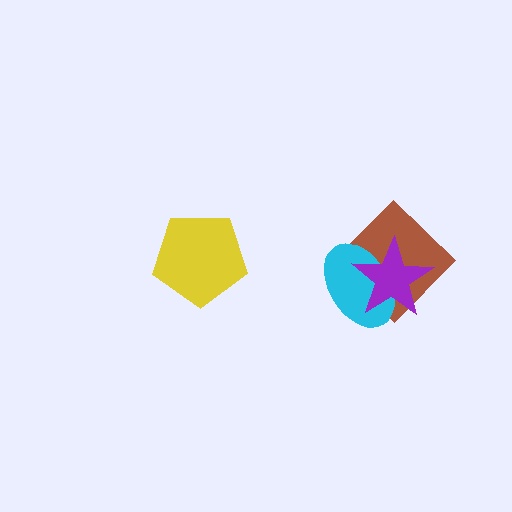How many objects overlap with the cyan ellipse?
2 objects overlap with the cyan ellipse.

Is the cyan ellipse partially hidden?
Yes, it is partially covered by another shape.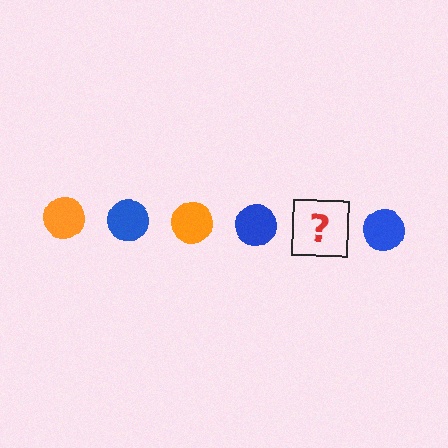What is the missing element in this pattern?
The missing element is an orange circle.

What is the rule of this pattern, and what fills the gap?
The rule is that the pattern cycles through orange, blue circles. The gap should be filled with an orange circle.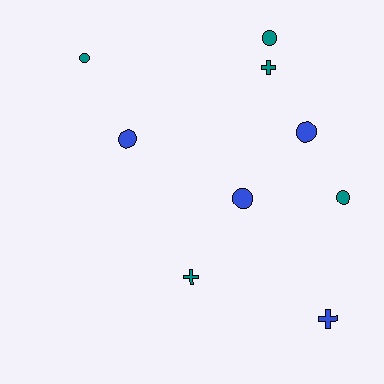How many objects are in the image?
There are 9 objects.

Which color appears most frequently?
Teal, with 5 objects.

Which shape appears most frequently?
Circle, with 6 objects.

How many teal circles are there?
There are 3 teal circles.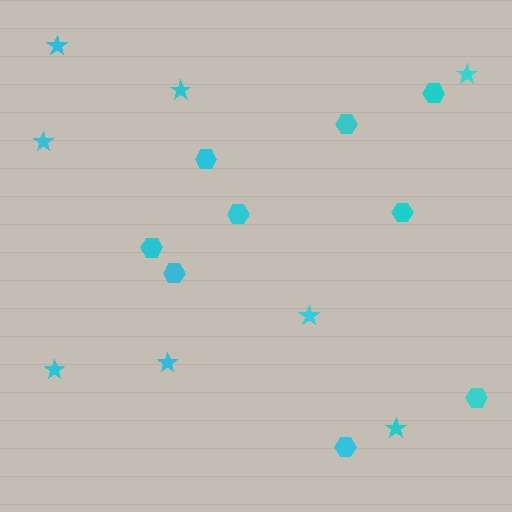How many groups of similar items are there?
There are 2 groups: one group of stars (8) and one group of hexagons (9).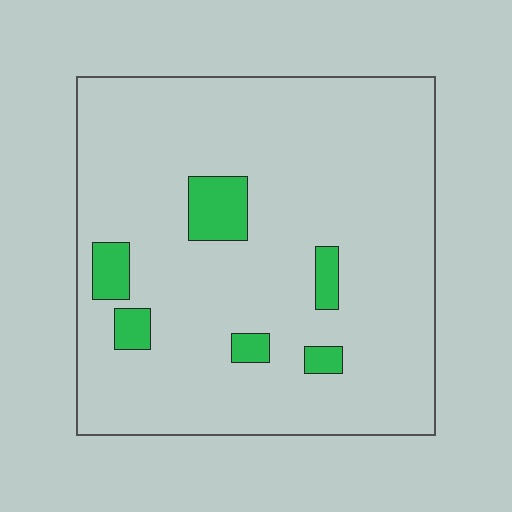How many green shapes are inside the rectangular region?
6.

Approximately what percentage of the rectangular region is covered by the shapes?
Approximately 10%.